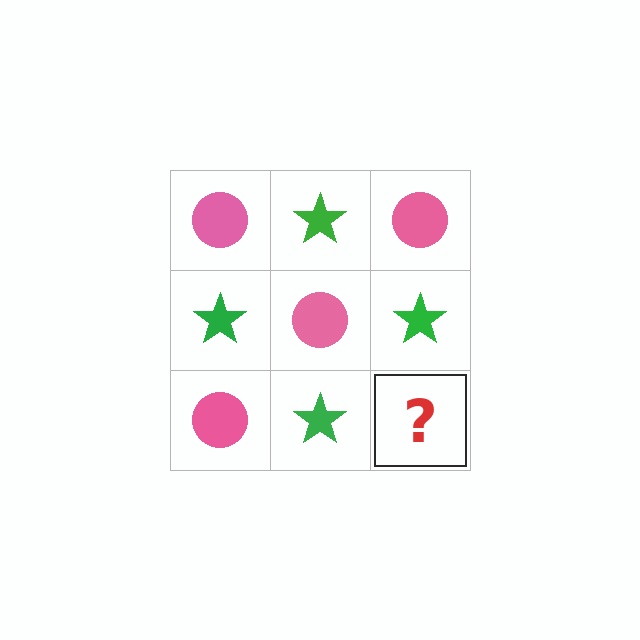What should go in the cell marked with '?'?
The missing cell should contain a pink circle.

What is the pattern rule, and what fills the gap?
The rule is that it alternates pink circle and green star in a checkerboard pattern. The gap should be filled with a pink circle.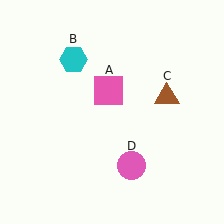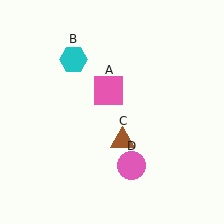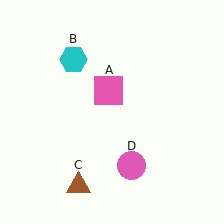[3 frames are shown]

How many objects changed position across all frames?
1 object changed position: brown triangle (object C).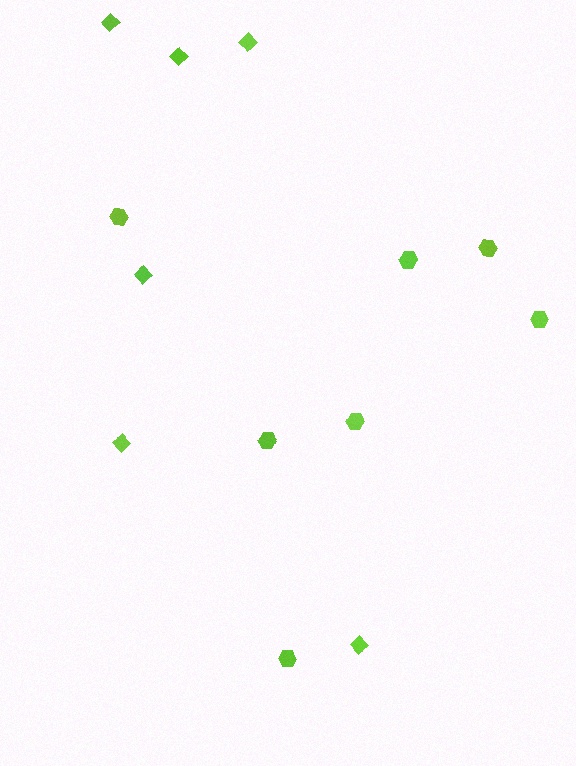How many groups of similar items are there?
There are 2 groups: one group of hexagons (7) and one group of diamonds (6).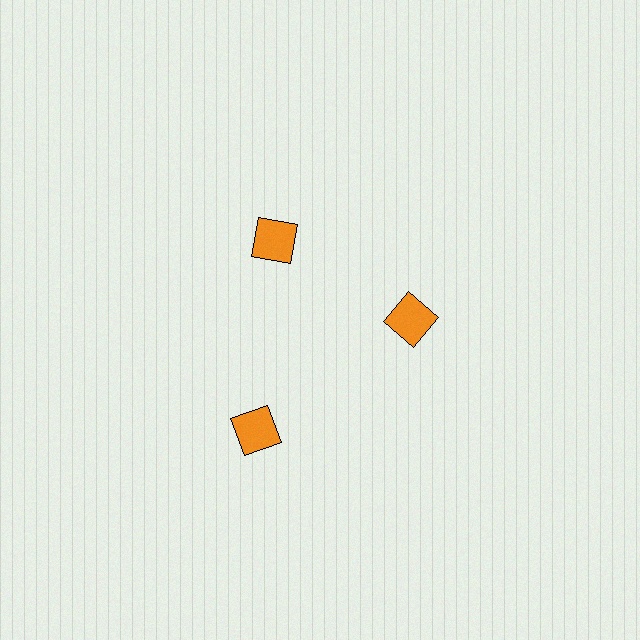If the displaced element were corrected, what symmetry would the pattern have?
It would have 3-fold rotational symmetry — the pattern would map onto itself every 120 degrees.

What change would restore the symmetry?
The symmetry would be restored by moving it inward, back onto the ring so that all 3 squares sit at equal angles and equal distance from the center.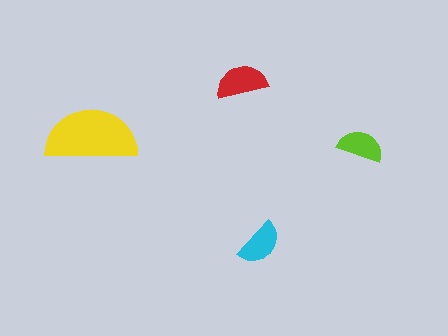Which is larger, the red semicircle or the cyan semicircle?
The red one.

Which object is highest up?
The red semicircle is topmost.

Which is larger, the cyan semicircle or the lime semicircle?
The cyan one.